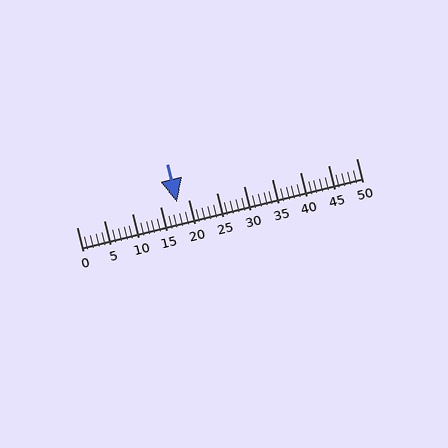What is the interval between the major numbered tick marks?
The major tick marks are spaced 5 units apart.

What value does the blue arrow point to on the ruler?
The blue arrow points to approximately 18.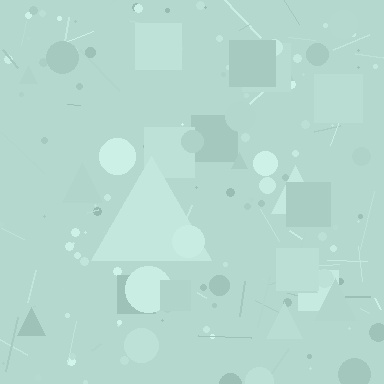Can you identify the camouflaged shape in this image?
The camouflaged shape is a triangle.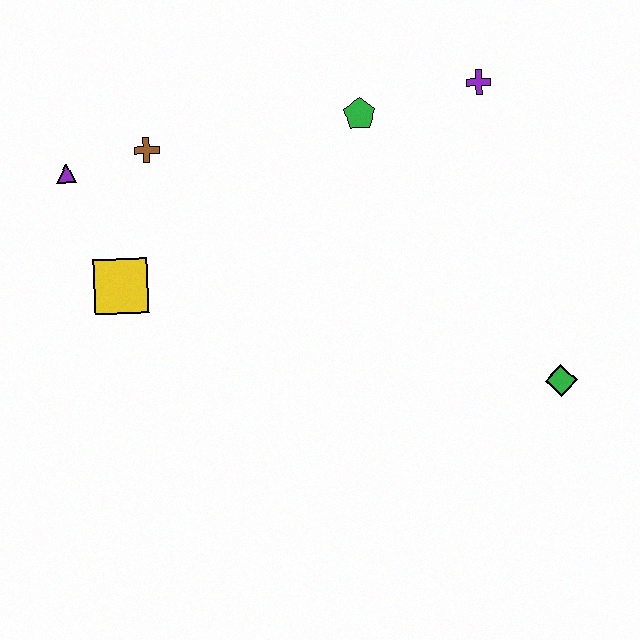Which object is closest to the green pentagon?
The purple cross is closest to the green pentagon.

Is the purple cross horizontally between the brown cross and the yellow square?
No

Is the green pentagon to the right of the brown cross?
Yes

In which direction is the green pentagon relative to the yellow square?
The green pentagon is to the right of the yellow square.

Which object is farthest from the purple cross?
The purple triangle is farthest from the purple cross.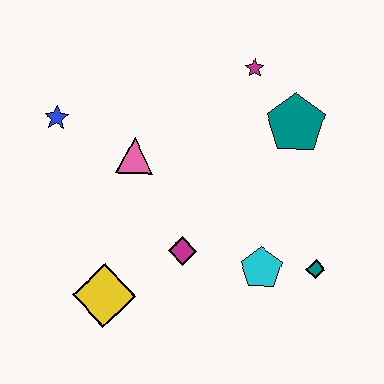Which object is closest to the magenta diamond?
The cyan pentagon is closest to the magenta diamond.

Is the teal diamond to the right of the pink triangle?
Yes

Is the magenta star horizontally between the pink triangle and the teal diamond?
Yes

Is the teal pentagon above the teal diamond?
Yes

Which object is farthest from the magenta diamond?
The magenta star is farthest from the magenta diamond.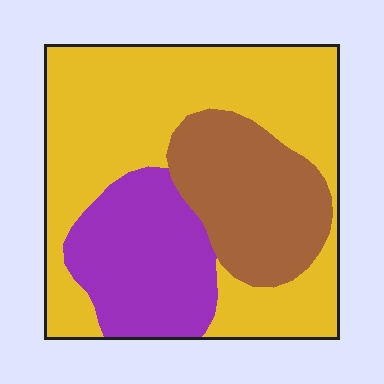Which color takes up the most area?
Yellow, at roughly 55%.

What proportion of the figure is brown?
Brown covers 23% of the figure.